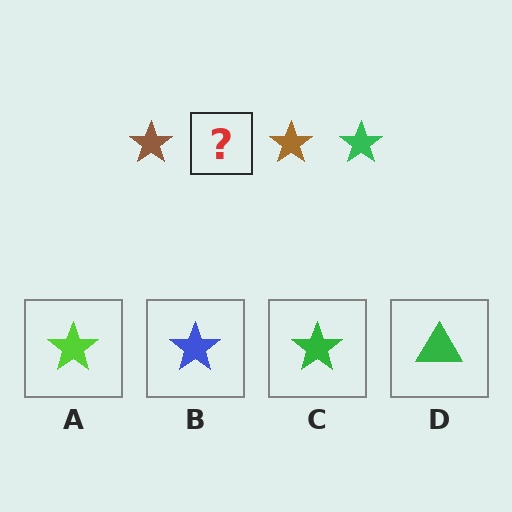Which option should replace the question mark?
Option C.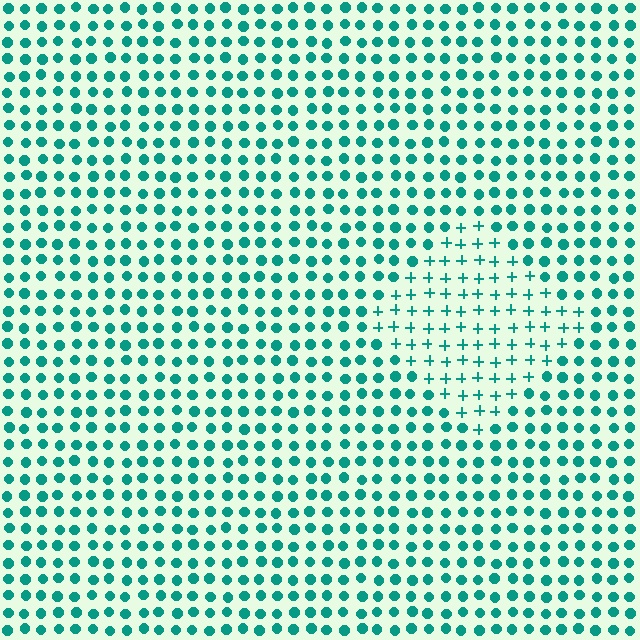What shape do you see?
I see a diamond.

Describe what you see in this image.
The image is filled with small teal elements arranged in a uniform grid. A diamond-shaped region contains plus signs, while the surrounding area contains circles. The boundary is defined purely by the change in element shape.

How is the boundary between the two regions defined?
The boundary is defined by a change in element shape: plus signs inside vs. circles outside. All elements share the same color and spacing.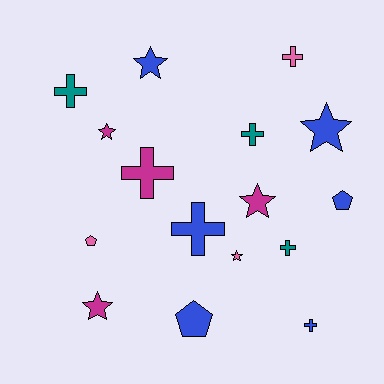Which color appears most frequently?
Blue, with 6 objects.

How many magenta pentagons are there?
There are no magenta pentagons.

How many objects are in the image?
There are 16 objects.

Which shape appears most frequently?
Cross, with 7 objects.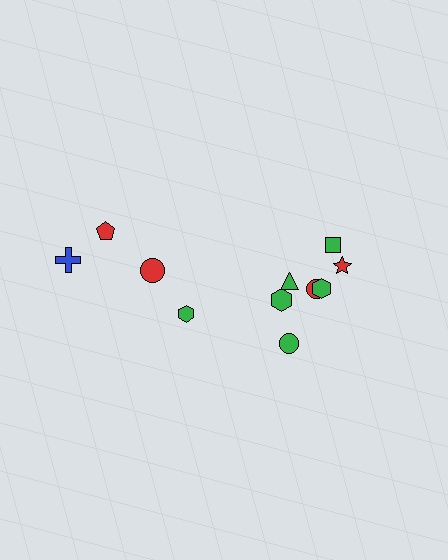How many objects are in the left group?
There are 4 objects.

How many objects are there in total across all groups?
There are 11 objects.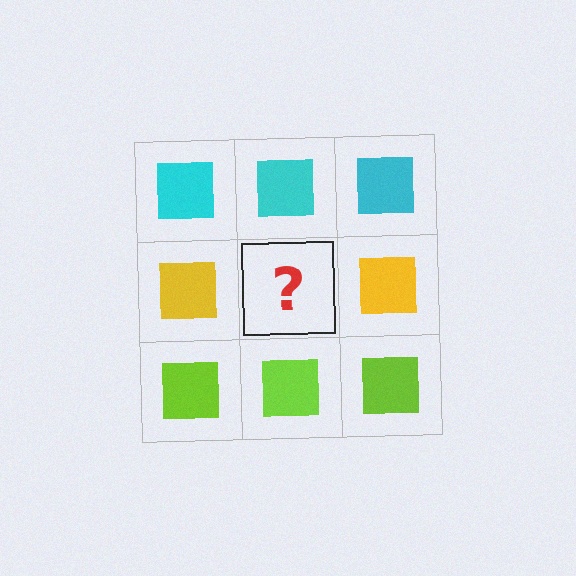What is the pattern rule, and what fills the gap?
The rule is that each row has a consistent color. The gap should be filled with a yellow square.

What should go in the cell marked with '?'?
The missing cell should contain a yellow square.